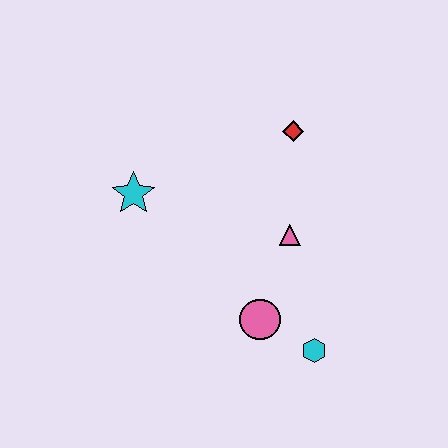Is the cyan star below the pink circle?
No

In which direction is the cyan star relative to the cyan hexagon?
The cyan star is to the left of the cyan hexagon.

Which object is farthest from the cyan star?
The cyan hexagon is farthest from the cyan star.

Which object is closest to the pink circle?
The cyan hexagon is closest to the pink circle.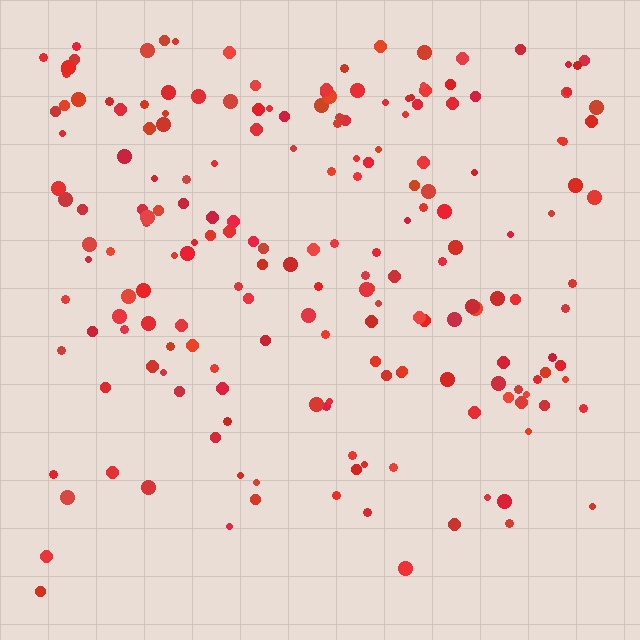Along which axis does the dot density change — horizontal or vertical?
Vertical.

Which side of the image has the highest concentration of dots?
The top.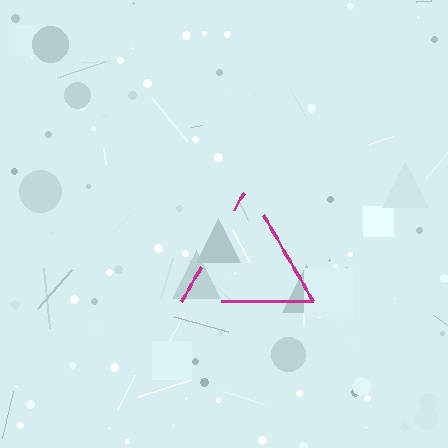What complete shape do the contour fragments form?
The contour fragments form a triangle.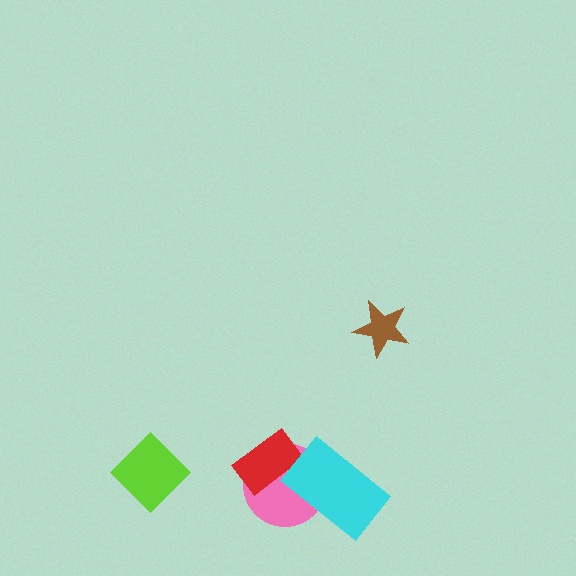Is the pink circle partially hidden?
Yes, it is partially covered by another shape.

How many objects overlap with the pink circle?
2 objects overlap with the pink circle.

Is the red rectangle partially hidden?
No, no other shape covers it.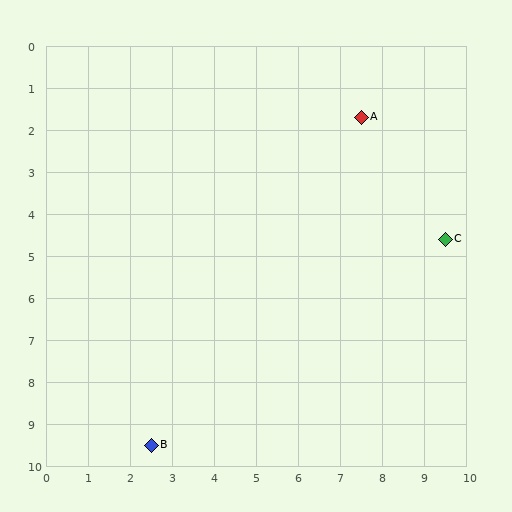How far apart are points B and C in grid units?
Points B and C are about 8.5 grid units apart.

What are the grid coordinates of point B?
Point B is at approximately (2.5, 9.5).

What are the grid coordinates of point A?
Point A is at approximately (7.5, 1.7).